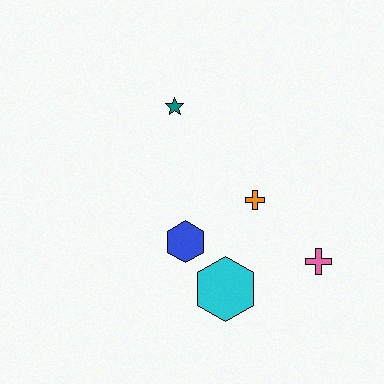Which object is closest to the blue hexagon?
The cyan hexagon is closest to the blue hexagon.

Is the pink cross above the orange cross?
No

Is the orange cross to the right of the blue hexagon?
Yes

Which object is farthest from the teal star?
The pink cross is farthest from the teal star.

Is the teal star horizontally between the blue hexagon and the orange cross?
No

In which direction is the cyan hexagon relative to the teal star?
The cyan hexagon is below the teal star.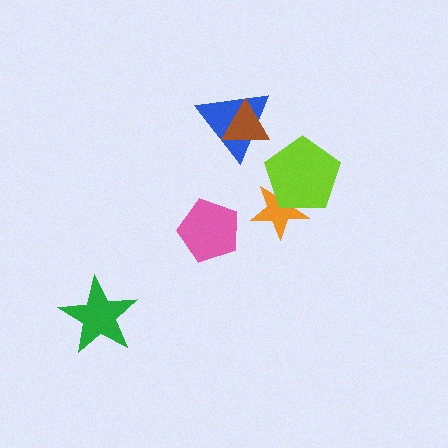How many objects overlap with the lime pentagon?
1 object overlaps with the lime pentagon.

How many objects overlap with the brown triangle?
1 object overlaps with the brown triangle.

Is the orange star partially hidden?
Yes, it is partially covered by another shape.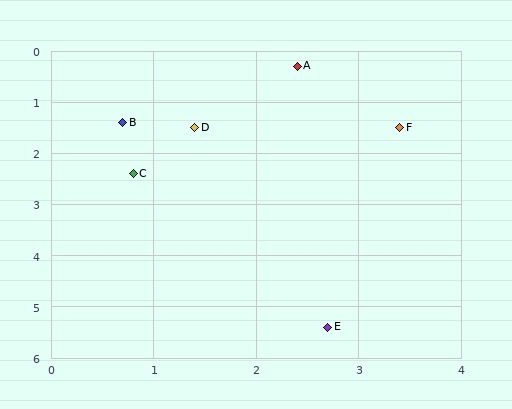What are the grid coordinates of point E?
Point E is at approximately (2.7, 5.4).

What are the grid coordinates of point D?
Point D is at approximately (1.4, 1.5).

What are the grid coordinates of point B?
Point B is at approximately (0.7, 1.4).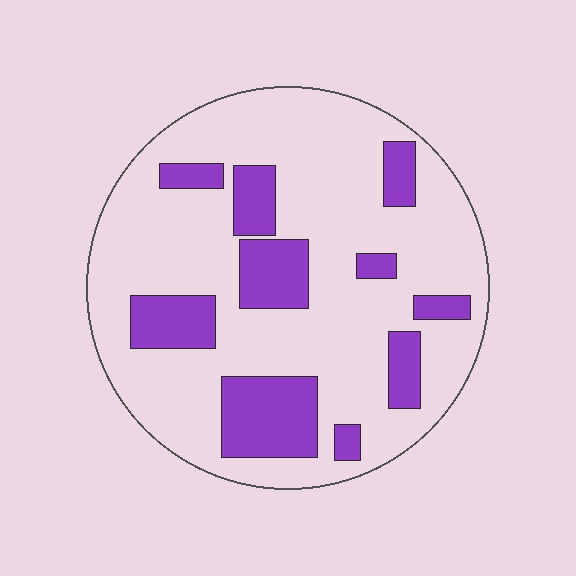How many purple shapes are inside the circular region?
10.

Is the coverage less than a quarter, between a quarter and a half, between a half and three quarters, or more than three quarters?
Less than a quarter.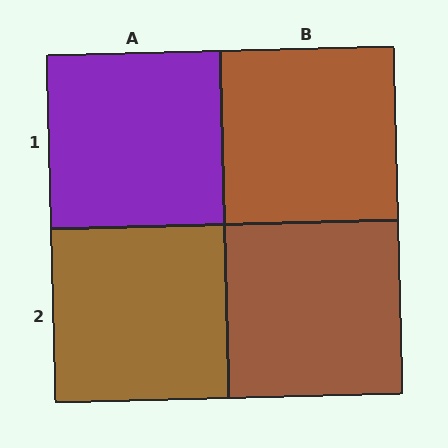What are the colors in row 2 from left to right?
Brown, brown.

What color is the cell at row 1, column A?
Purple.